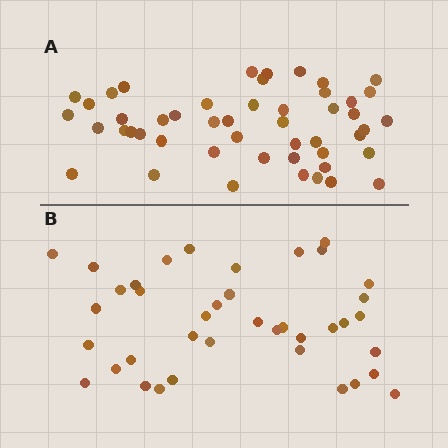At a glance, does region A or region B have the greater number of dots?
Region A (the top region) has more dots.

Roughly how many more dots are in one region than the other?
Region A has roughly 10 or so more dots than region B.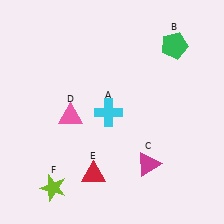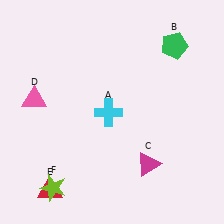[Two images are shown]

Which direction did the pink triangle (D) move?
The pink triangle (D) moved left.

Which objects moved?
The objects that moved are: the pink triangle (D), the red triangle (E).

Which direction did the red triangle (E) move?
The red triangle (E) moved left.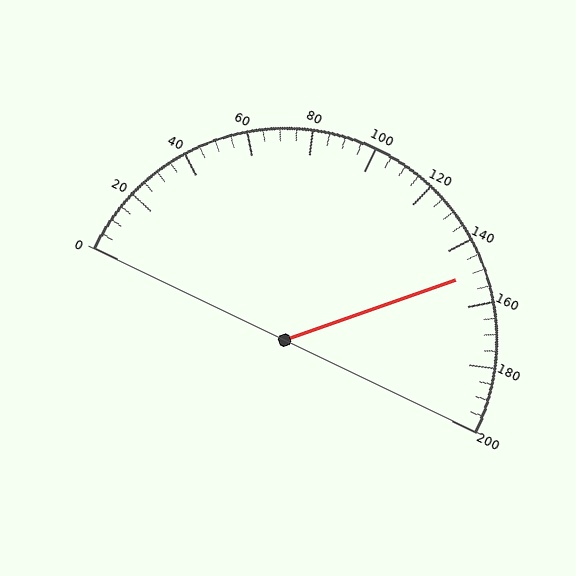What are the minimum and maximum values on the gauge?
The gauge ranges from 0 to 200.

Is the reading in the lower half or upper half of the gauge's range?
The reading is in the upper half of the range (0 to 200).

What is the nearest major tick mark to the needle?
The nearest major tick mark is 160.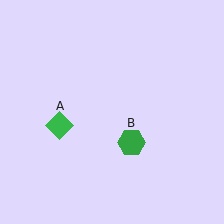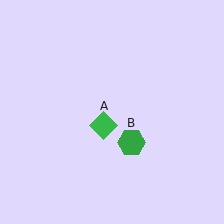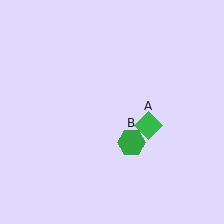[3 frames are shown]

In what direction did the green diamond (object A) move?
The green diamond (object A) moved right.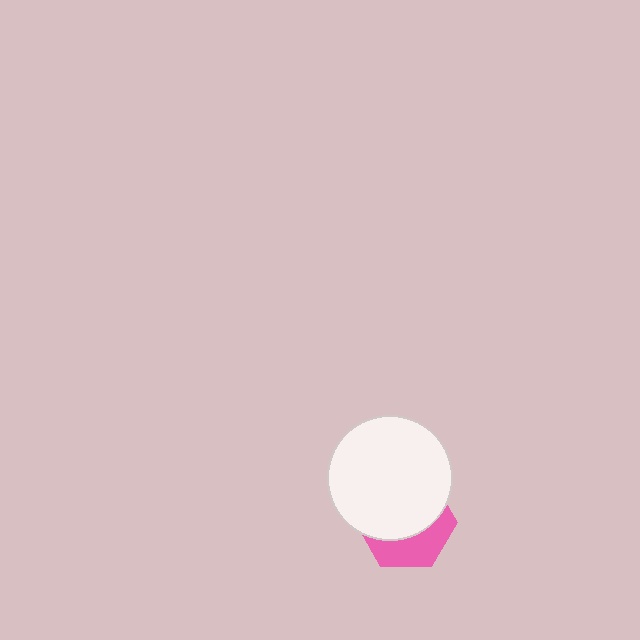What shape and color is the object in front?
The object in front is a white circle.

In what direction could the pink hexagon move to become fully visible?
The pink hexagon could move down. That would shift it out from behind the white circle entirely.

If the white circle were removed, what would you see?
You would see the complete pink hexagon.